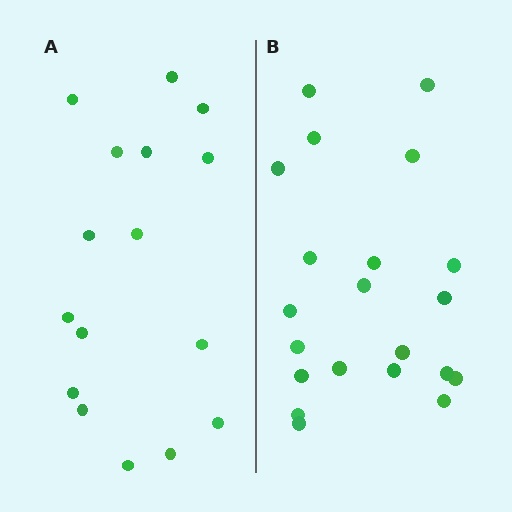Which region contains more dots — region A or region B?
Region B (the right region) has more dots.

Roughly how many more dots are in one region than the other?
Region B has about 5 more dots than region A.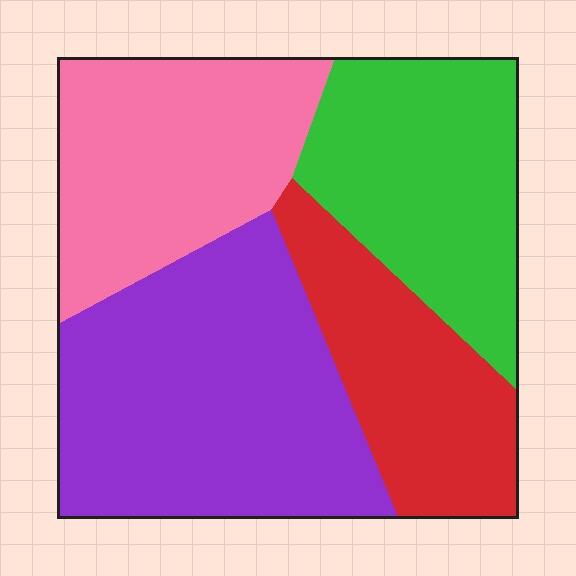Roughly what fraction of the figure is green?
Green takes up about one quarter (1/4) of the figure.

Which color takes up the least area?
Red, at roughly 20%.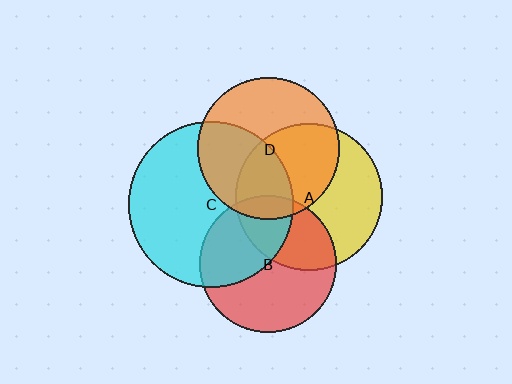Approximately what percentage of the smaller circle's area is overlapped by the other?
Approximately 30%.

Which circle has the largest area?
Circle C (cyan).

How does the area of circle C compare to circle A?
Approximately 1.3 times.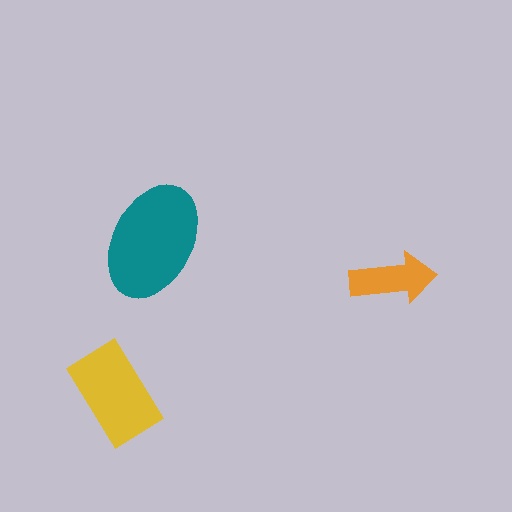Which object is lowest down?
The yellow rectangle is bottommost.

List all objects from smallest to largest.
The orange arrow, the yellow rectangle, the teal ellipse.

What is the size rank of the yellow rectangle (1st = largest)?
2nd.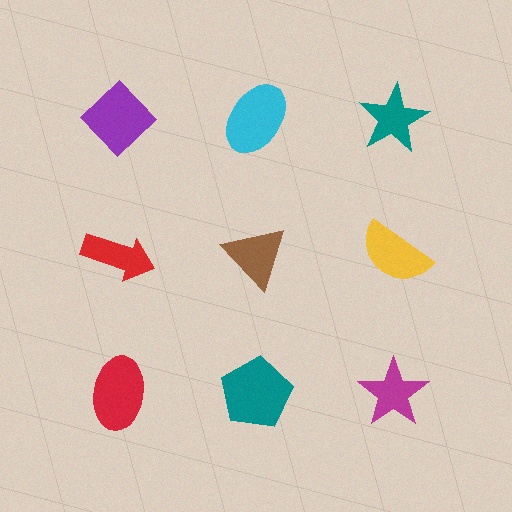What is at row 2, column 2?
A brown triangle.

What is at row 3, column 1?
A red ellipse.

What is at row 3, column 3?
A magenta star.